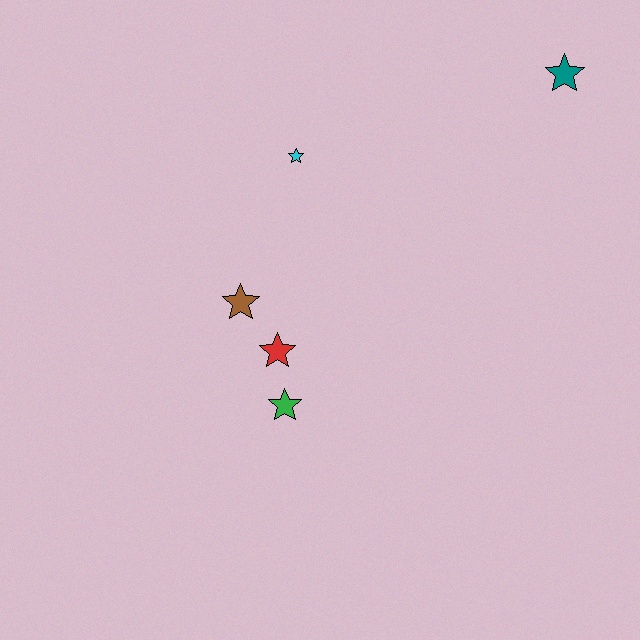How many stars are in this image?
There are 5 stars.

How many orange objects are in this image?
There are no orange objects.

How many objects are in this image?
There are 5 objects.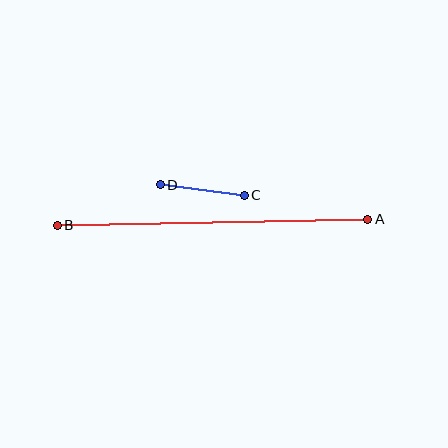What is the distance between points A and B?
The distance is approximately 311 pixels.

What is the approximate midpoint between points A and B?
The midpoint is at approximately (212, 222) pixels.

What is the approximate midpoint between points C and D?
The midpoint is at approximately (202, 190) pixels.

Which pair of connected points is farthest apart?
Points A and B are farthest apart.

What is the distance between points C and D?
The distance is approximately 84 pixels.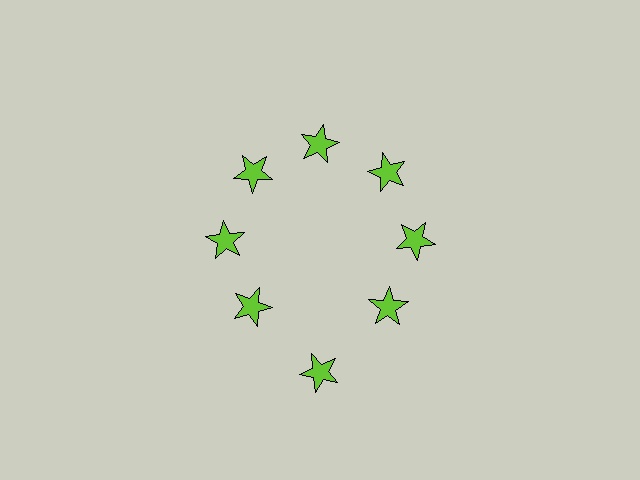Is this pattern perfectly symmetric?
No. The 8 lime stars are arranged in a ring, but one element near the 6 o'clock position is pushed outward from the center, breaking the 8-fold rotational symmetry.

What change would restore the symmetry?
The symmetry would be restored by moving it inward, back onto the ring so that all 8 stars sit at equal angles and equal distance from the center.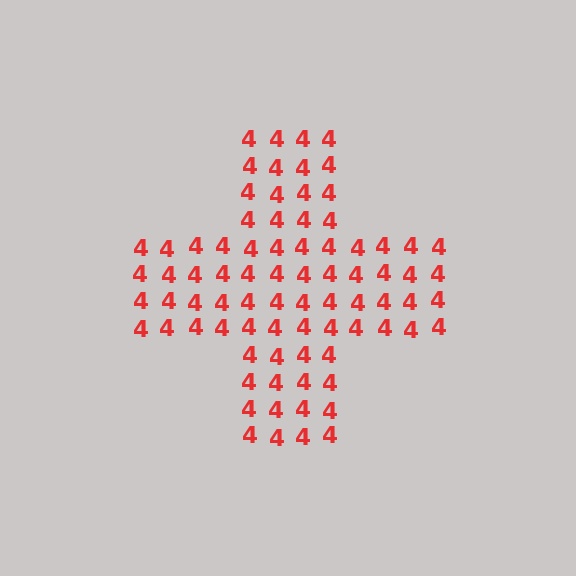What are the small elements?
The small elements are digit 4's.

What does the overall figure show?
The overall figure shows a cross.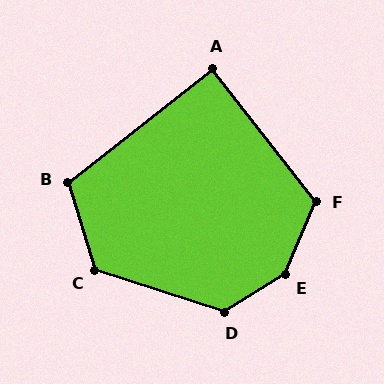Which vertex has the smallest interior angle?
A, at approximately 90 degrees.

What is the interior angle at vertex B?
Approximately 111 degrees (obtuse).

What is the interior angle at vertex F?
Approximately 119 degrees (obtuse).